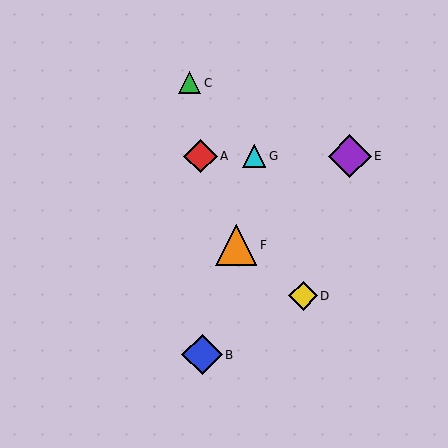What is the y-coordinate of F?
Object F is at y≈245.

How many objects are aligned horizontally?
3 objects (A, E, G) are aligned horizontally.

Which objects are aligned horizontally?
Objects A, E, G are aligned horizontally.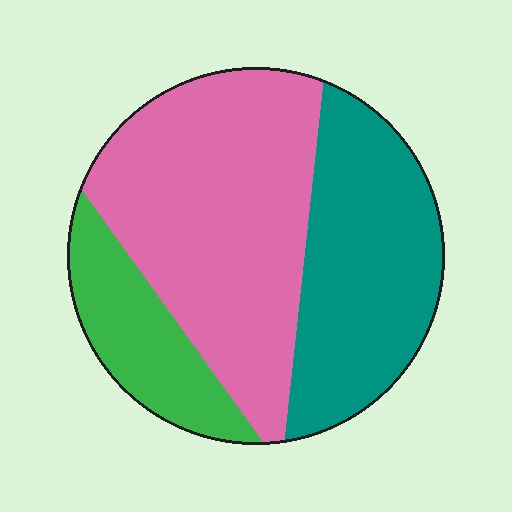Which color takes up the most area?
Pink, at roughly 50%.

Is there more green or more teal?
Teal.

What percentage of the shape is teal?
Teal takes up about one third (1/3) of the shape.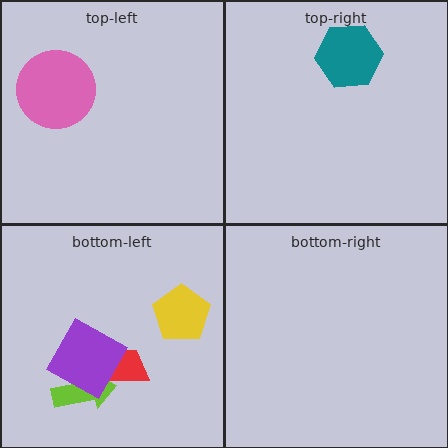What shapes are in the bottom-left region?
The lime arrow, the red trapezoid, the yellow pentagon, the purple square.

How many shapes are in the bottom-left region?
4.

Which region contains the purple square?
The bottom-left region.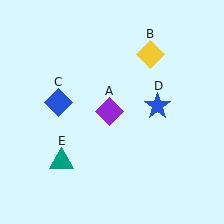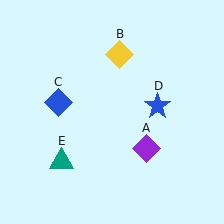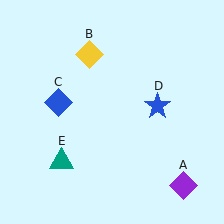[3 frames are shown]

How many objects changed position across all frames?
2 objects changed position: purple diamond (object A), yellow diamond (object B).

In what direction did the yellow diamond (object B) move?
The yellow diamond (object B) moved left.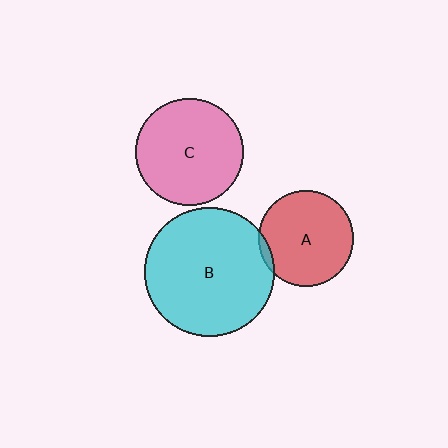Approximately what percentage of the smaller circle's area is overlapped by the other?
Approximately 5%.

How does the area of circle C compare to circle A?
Approximately 1.3 times.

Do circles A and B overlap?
Yes.